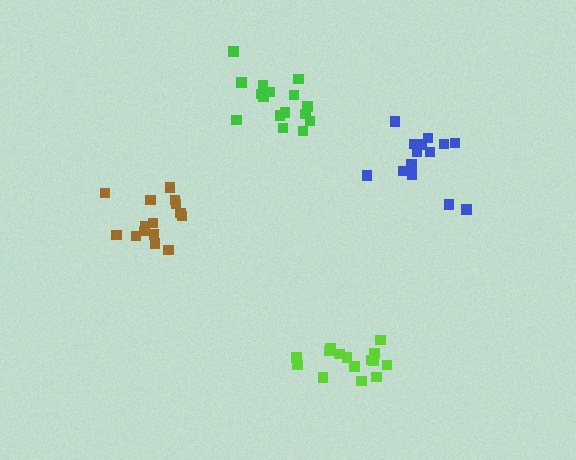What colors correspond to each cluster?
The clusters are colored: green, brown, lime, blue.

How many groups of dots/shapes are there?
There are 4 groups.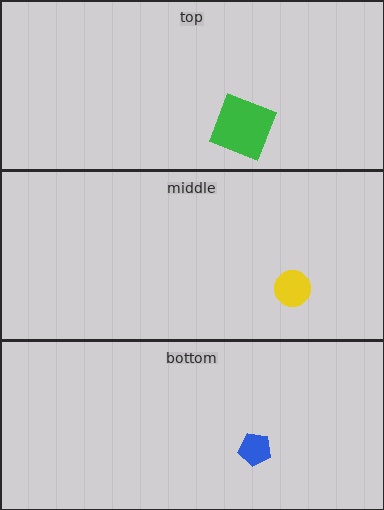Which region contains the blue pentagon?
The bottom region.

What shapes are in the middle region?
The yellow circle.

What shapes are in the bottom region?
The blue pentagon.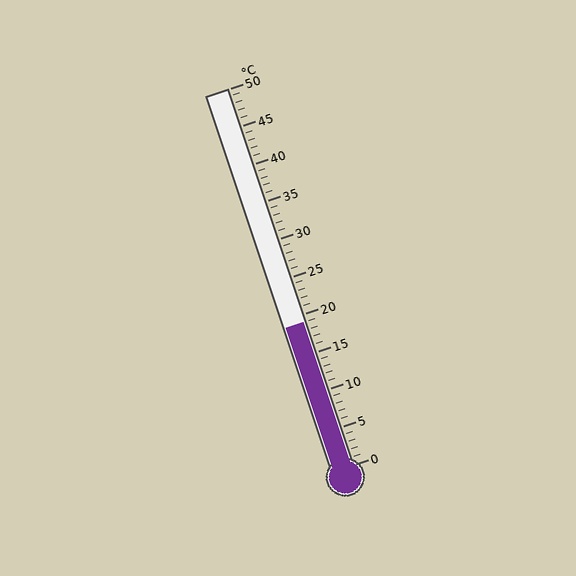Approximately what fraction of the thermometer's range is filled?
The thermometer is filled to approximately 40% of its range.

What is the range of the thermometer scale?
The thermometer scale ranges from 0°C to 50°C.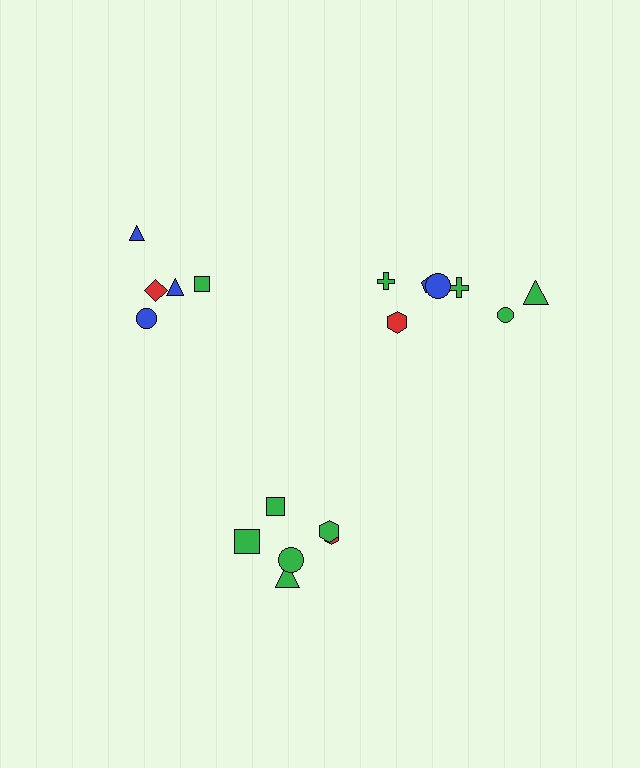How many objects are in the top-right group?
There are 7 objects.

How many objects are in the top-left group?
There are 5 objects.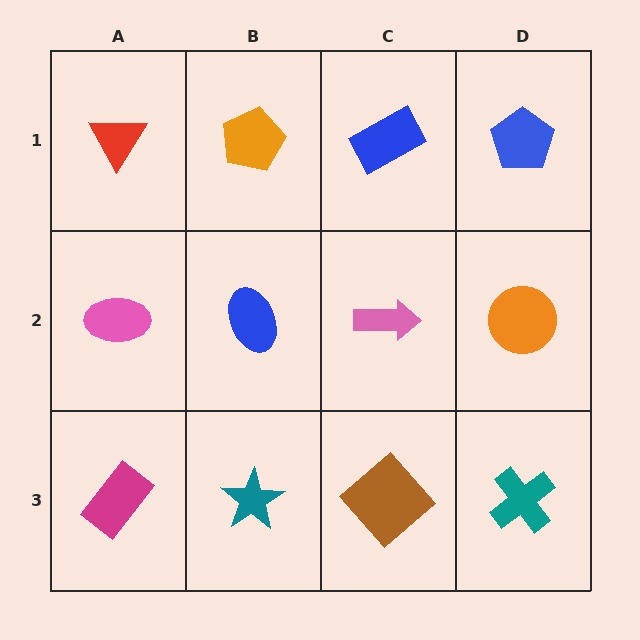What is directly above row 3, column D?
An orange circle.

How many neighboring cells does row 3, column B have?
3.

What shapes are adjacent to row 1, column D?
An orange circle (row 2, column D), a blue rectangle (row 1, column C).